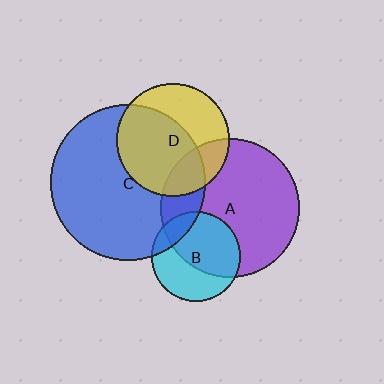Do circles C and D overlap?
Yes.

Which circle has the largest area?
Circle C (blue).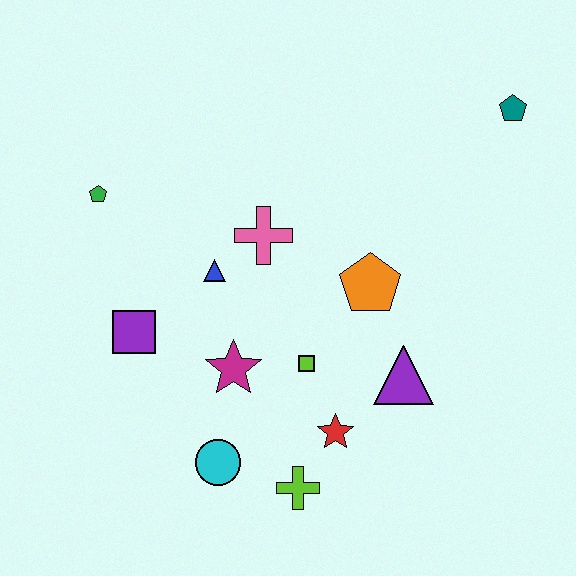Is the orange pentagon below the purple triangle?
No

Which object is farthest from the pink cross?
The teal pentagon is farthest from the pink cross.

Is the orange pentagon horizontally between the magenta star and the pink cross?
No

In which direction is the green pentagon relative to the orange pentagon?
The green pentagon is to the left of the orange pentagon.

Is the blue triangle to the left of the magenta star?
Yes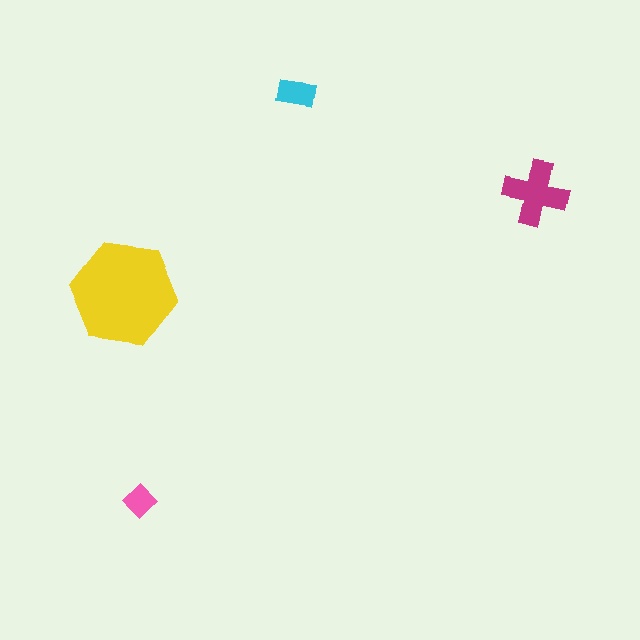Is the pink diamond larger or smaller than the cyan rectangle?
Smaller.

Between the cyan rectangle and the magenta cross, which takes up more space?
The magenta cross.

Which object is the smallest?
The pink diamond.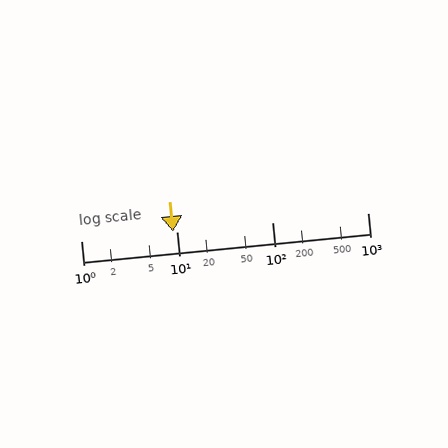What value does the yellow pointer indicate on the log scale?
The pointer indicates approximately 9.3.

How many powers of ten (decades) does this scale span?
The scale spans 3 decades, from 1 to 1000.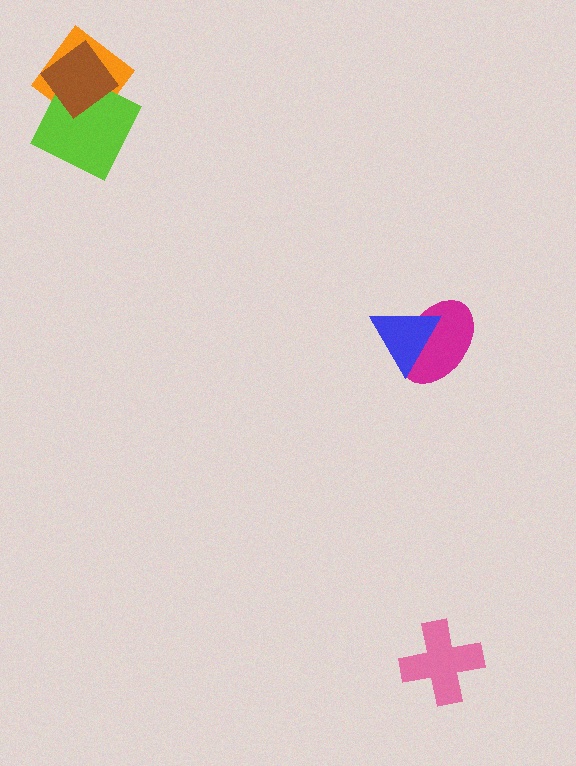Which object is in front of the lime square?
The brown diamond is in front of the lime square.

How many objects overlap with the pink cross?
0 objects overlap with the pink cross.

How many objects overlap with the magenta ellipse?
1 object overlaps with the magenta ellipse.